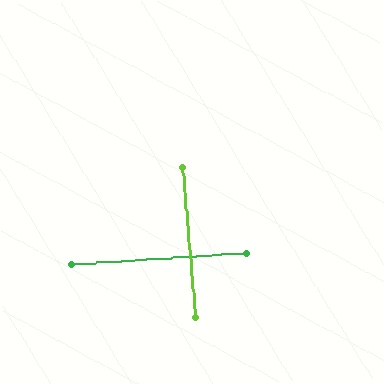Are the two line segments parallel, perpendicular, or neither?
Perpendicular — they meet at approximately 89°.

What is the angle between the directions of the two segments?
Approximately 89 degrees.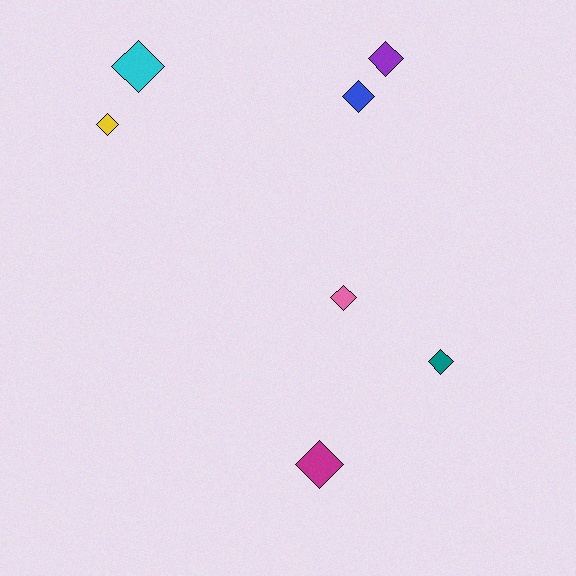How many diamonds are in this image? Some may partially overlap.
There are 7 diamonds.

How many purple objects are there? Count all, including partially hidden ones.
There is 1 purple object.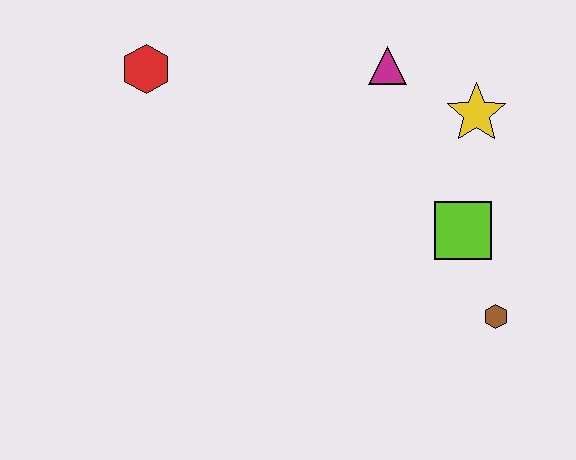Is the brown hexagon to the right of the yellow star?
Yes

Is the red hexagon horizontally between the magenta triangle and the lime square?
No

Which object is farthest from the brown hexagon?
The red hexagon is farthest from the brown hexagon.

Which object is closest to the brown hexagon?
The lime square is closest to the brown hexagon.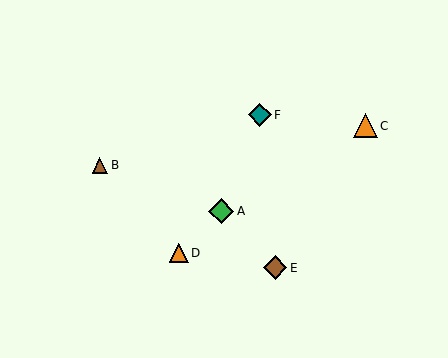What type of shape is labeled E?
Shape E is a brown diamond.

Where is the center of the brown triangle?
The center of the brown triangle is at (100, 165).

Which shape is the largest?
The green diamond (labeled A) is the largest.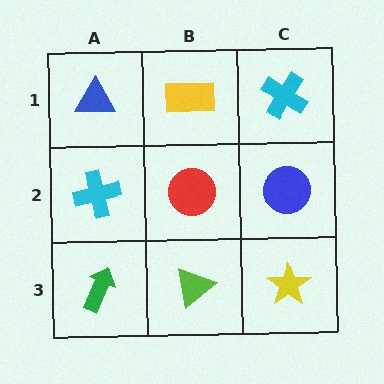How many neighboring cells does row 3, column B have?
3.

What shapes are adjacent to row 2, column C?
A cyan cross (row 1, column C), a yellow star (row 3, column C), a red circle (row 2, column B).